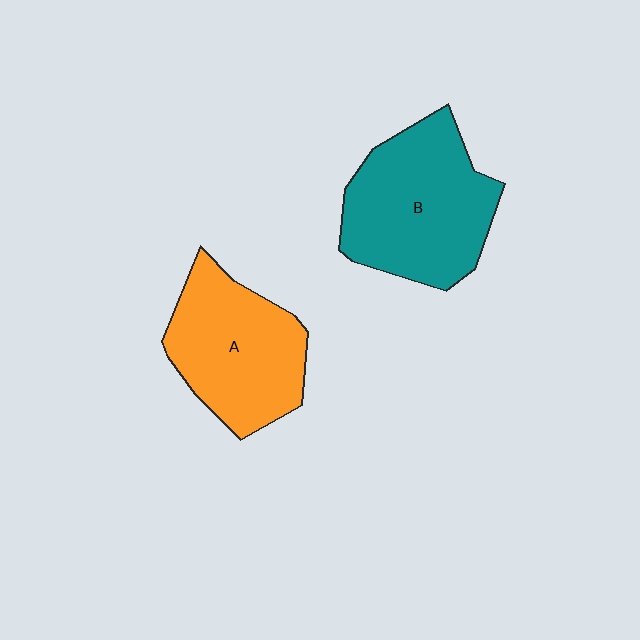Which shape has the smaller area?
Shape A (orange).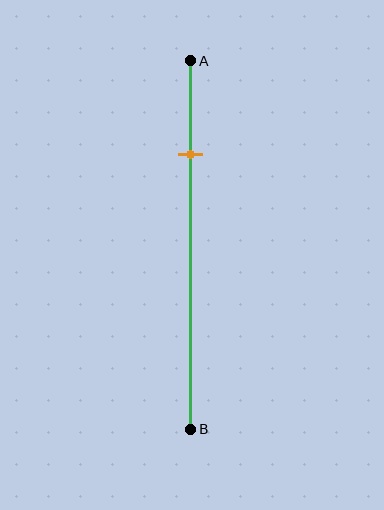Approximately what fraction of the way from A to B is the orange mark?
The orange mark is approximately 25% of the way from A to B.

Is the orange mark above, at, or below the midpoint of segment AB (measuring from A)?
The orange mark is above the midpoint of segment AB.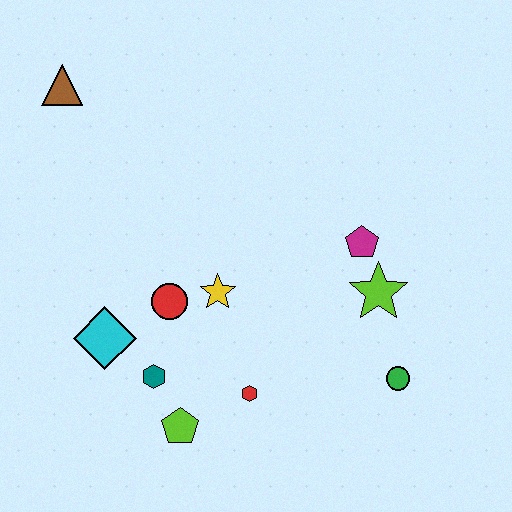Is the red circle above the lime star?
No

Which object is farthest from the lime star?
The brown triangle is farthest from the lime star.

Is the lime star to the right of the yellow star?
Yes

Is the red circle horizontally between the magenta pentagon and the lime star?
No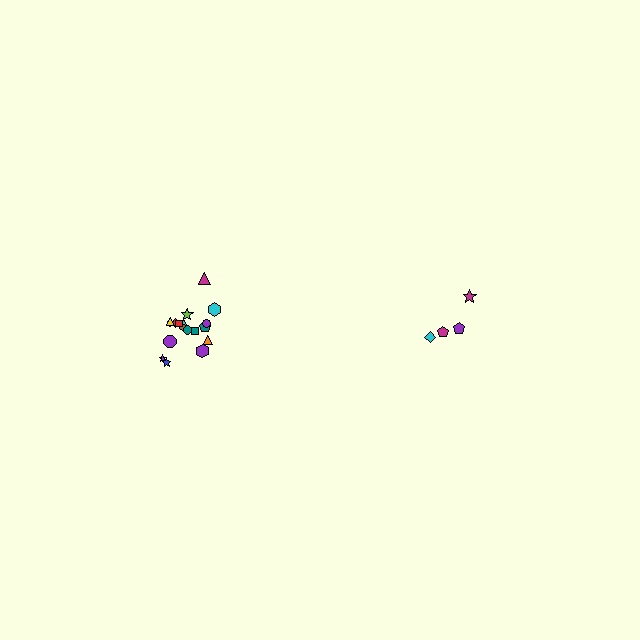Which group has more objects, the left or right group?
The left group.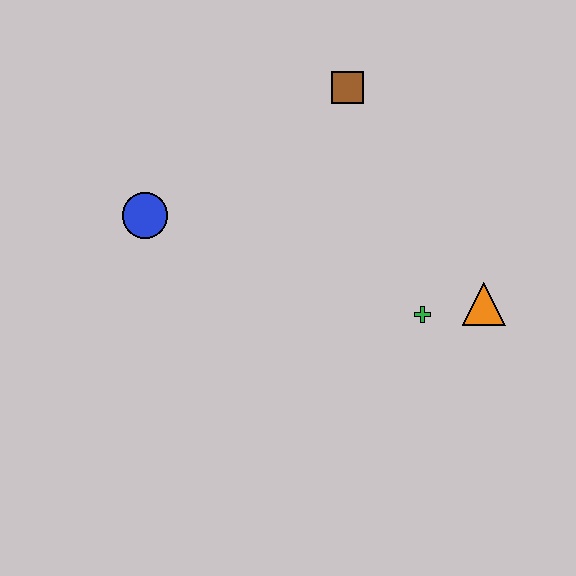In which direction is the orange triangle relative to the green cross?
The orange triangle is to the right of the green cross.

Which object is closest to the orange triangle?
The green cross is closest to the orange triangle.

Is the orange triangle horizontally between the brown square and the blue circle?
No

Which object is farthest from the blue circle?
The orange triangle is farthest from the blue circle.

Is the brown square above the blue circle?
Yes